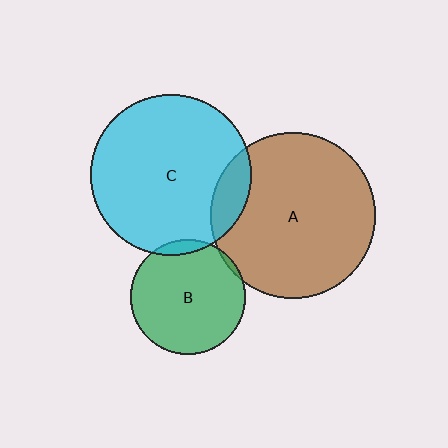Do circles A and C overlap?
Yes.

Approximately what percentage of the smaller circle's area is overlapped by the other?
Approximately 10%.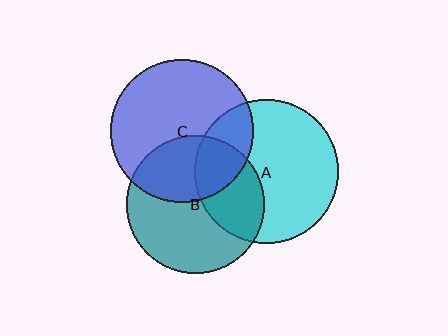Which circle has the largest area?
Circle A (cyan).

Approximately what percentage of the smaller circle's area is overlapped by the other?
Approximately 25%.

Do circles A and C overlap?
Yes.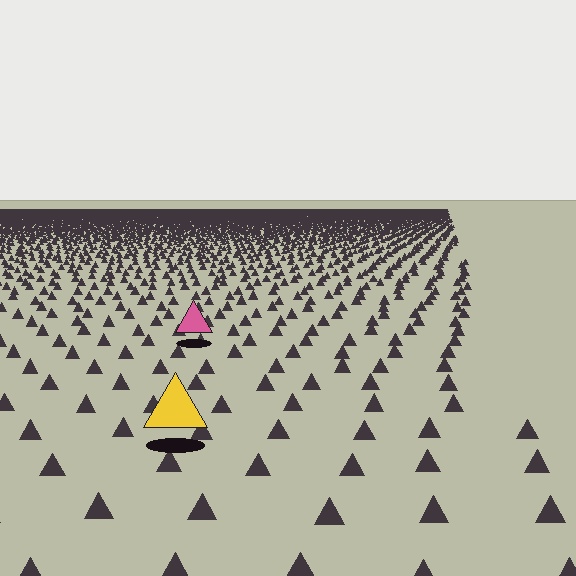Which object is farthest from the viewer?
The pink triangle is farthest from the viewer. It appears smaller and the ground texture around it is denser.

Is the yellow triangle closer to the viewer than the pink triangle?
Yes. The yellow triangle is closer — you can tell from the texture gradient: the ground texture is coarser near it.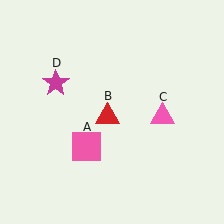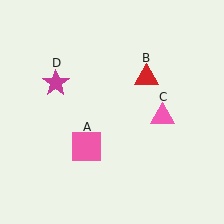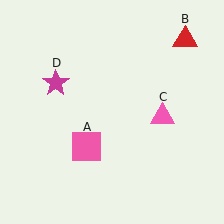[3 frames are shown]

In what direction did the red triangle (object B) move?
The red triangle (object B) moved up and to the right.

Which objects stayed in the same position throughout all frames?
Pink square (object A) and pink triangle (object C) and magenta star (object D) remained stationary.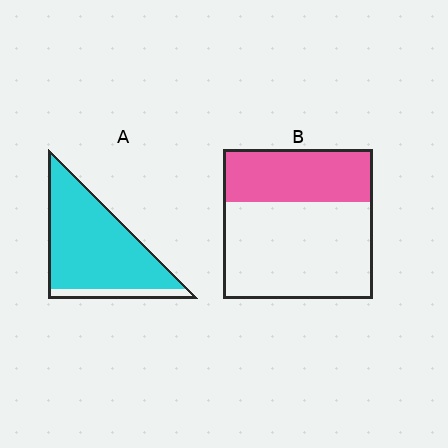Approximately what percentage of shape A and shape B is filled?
A is approximately 85% and B is approximately 35%.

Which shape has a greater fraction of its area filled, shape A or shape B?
Shape A.